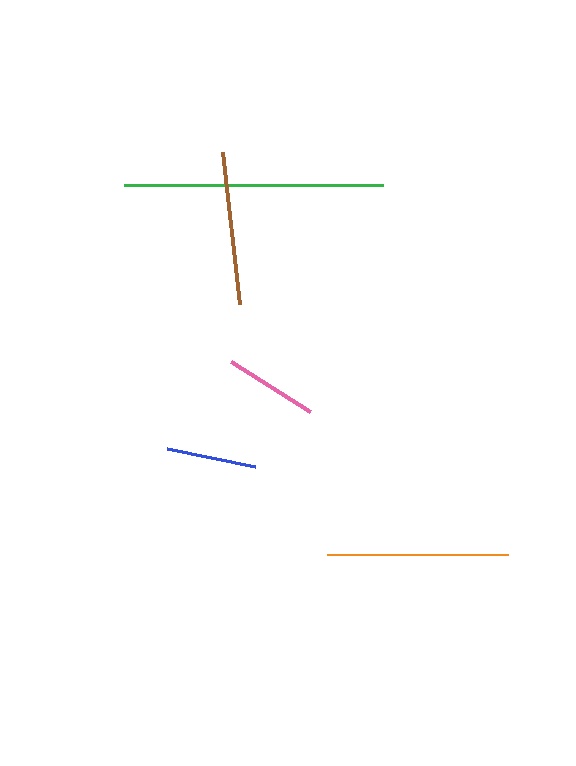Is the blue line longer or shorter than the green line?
The green line is longer than the blue line.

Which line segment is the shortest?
The blue line is the shortest at approximately 89 pixels.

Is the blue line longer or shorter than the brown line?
The brown line is longer than the blue line.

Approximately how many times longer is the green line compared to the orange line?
The green line is approximately 1.4 times the length of the orange line.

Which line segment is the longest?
The green line is the longest at approximately 259 pixels.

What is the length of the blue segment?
The blue segment is approximately 89 pixels long.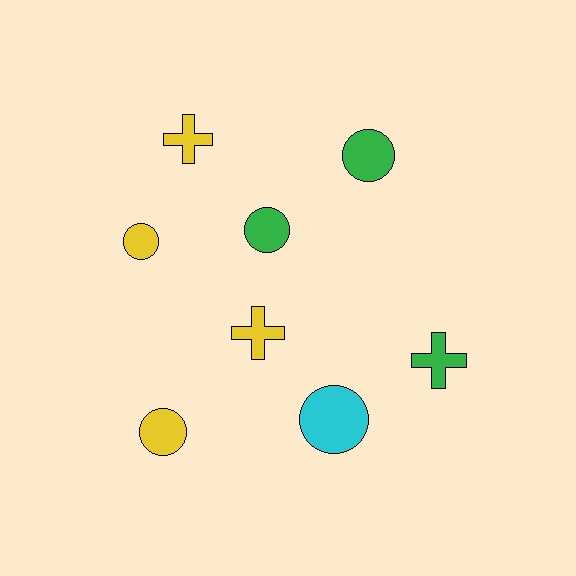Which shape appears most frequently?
Circle, with 5 objects.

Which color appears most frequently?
Yellow, with 4 objects.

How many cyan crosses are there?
There are no cyan crosses.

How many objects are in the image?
There are 8 objects.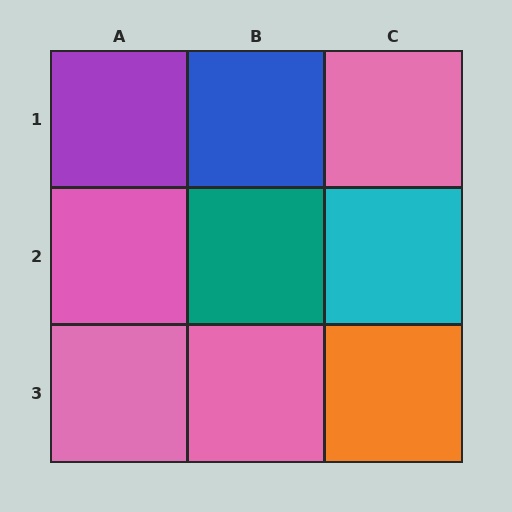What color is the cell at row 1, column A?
Purple.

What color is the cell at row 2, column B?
Teal.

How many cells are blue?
1 cell is blue.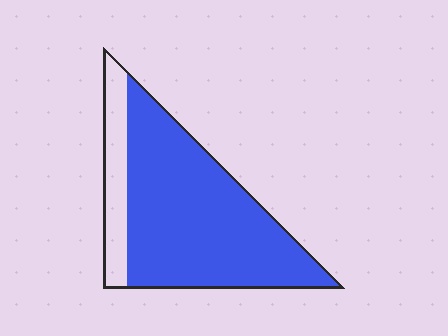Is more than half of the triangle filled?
Yes.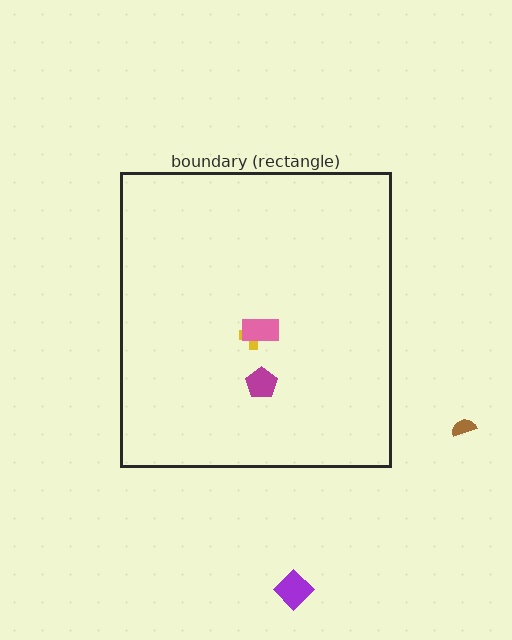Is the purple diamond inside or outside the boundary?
Outside.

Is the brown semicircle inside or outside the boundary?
Outside.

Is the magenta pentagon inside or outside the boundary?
Inside.